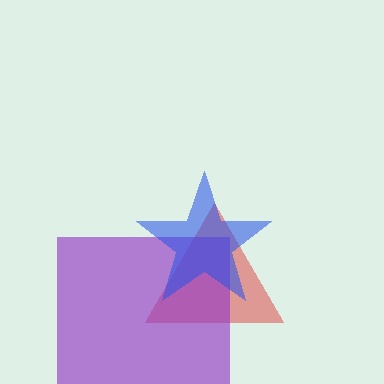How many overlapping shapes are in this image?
There are 3 overlapping shapes in the image.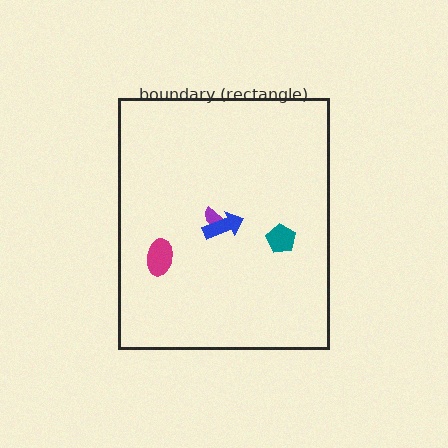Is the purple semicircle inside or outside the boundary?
Inside.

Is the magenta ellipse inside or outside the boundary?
Inside.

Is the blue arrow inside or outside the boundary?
Inside.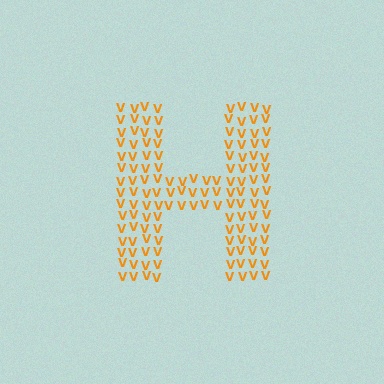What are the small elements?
The small elements are letter V's.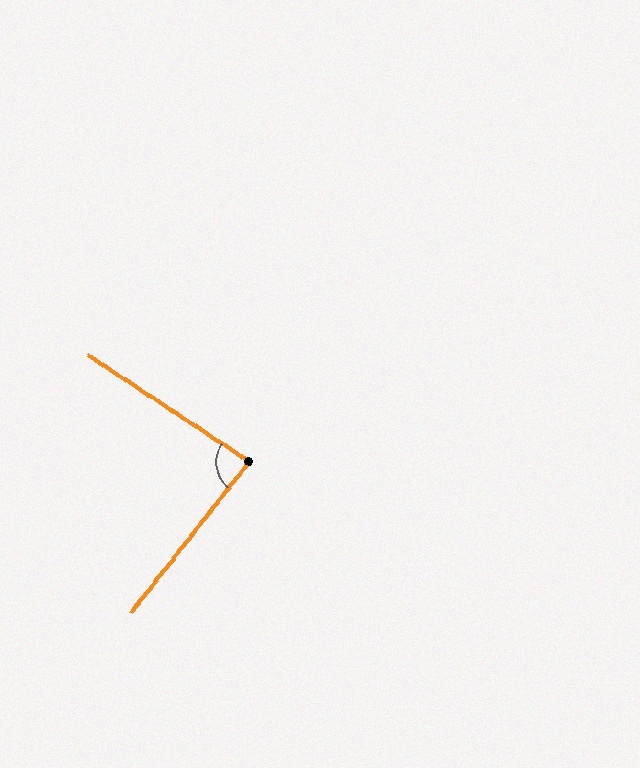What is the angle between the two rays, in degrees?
Approximately 86 degrees.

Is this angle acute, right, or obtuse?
It is approximately a right angle.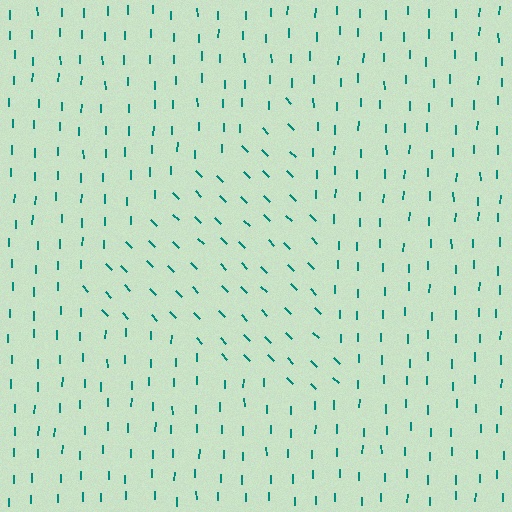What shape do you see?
I see a triangle.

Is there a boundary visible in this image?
Yes, there is a texture boundary formed by a change in line orientation.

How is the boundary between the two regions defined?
The boundary is defined purely by a change in line orientation (approximately 45 degrees difference). All lines are the same color and thickness.